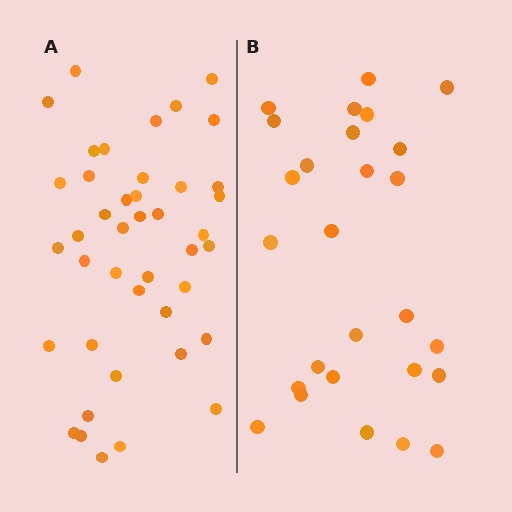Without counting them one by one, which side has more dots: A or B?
Region A (the left region) has more dots.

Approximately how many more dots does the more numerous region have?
Region A has approximately 15 more dots than region B.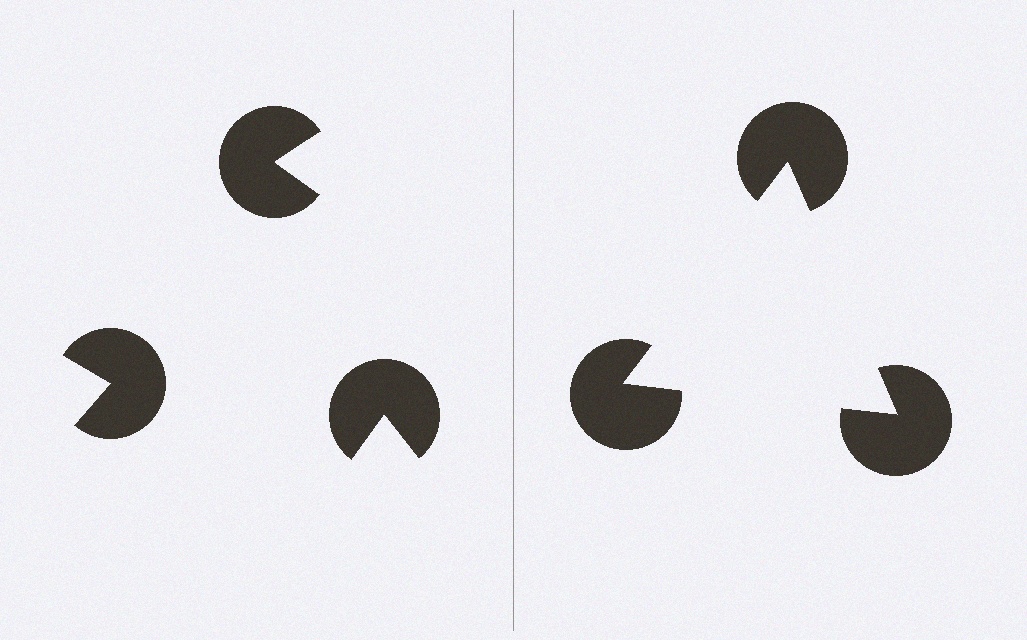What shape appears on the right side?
An illusory triangle.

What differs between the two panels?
The pac-man discs are positioned identically on both sides; only the wedge orientations differ. On the right they align to a triangle; on the left they are misaligned.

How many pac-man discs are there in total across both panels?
6 — 3 on each side.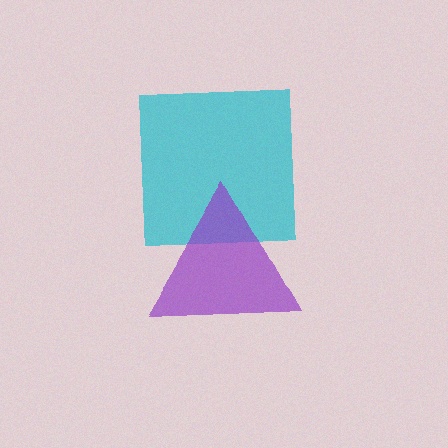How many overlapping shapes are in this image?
There are 2 overlapping shapes in the image.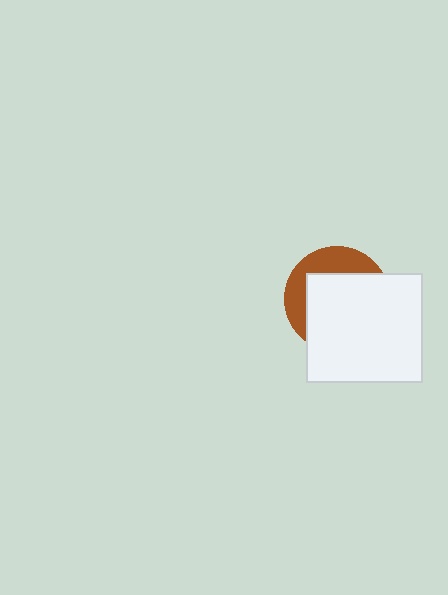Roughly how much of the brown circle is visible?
A small part of it is visible (roughly 34%).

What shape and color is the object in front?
The object in front is a white rectangle.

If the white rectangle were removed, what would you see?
You would see the complete brown circle.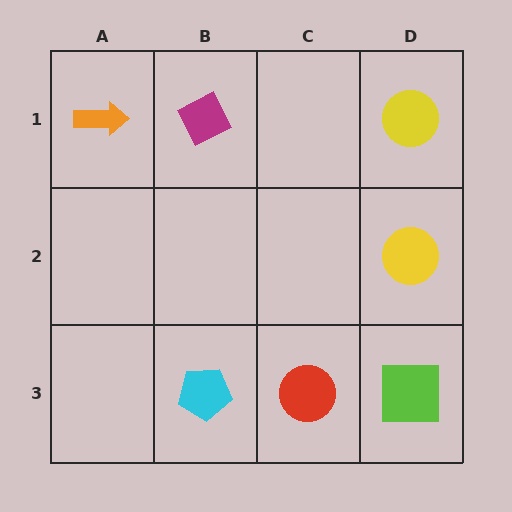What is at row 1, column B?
A magenta diamond.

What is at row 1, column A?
An orange arrow.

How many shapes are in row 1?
3 shapes.